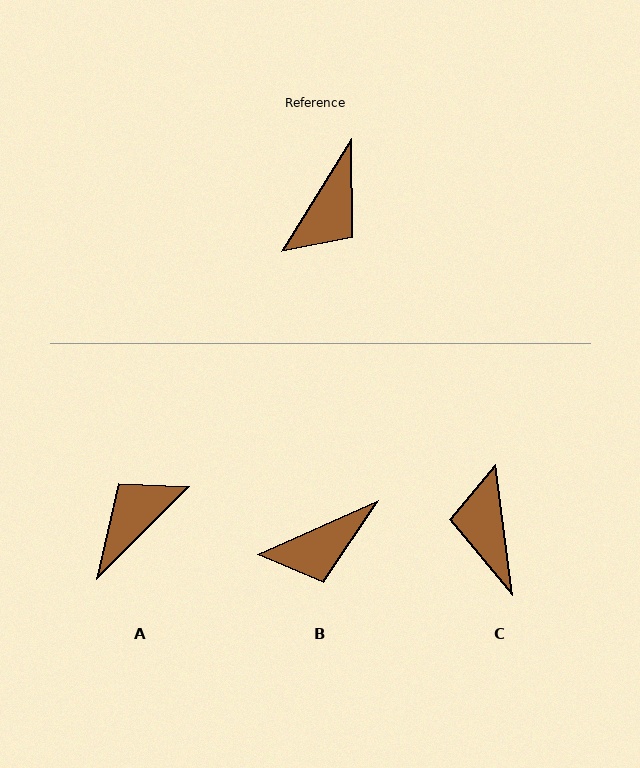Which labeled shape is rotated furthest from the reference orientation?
A, about 166 degrees away.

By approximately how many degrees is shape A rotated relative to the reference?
Approximately 166 degrees counter-clockwise.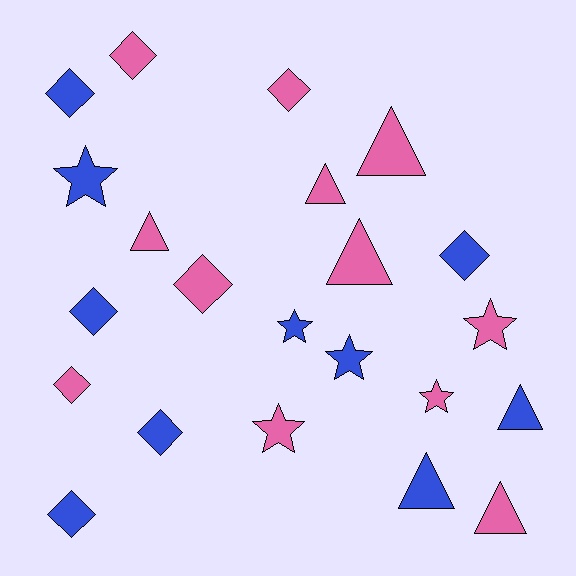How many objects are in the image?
There are 22 objects.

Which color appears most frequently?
Pink, with 12 objects.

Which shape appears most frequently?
Diamond, with 9 objects.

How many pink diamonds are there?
There are 4 pink diamonds.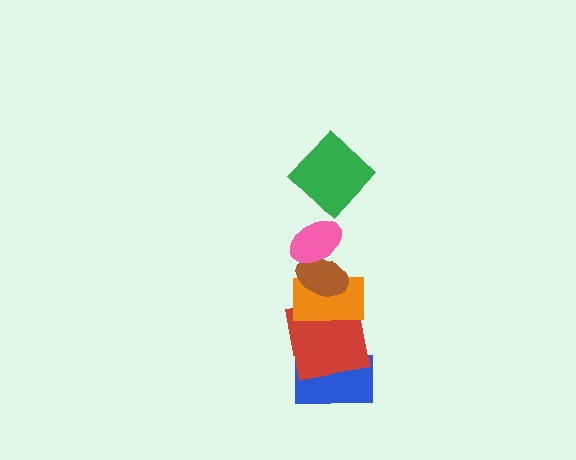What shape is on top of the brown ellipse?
The pink ellipse is on top of the brown ellipse.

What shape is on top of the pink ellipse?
The green diamond is on top of the pink ellipse.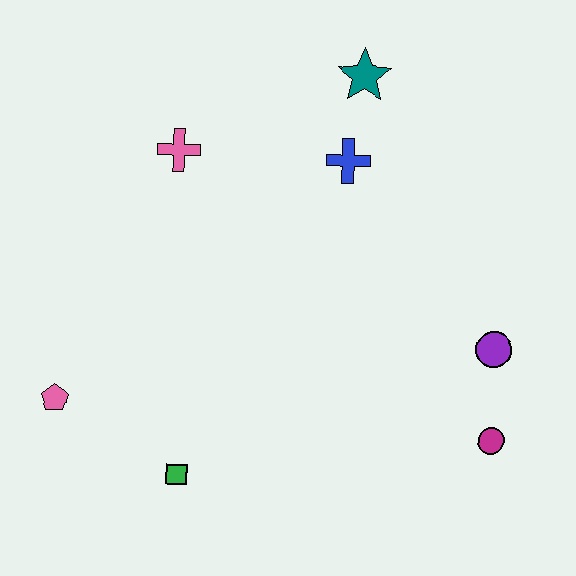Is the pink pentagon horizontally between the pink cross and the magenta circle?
No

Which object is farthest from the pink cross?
The magenta circle is farthest from the pink cross.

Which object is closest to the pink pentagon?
The green square is closest to the pink pentagon.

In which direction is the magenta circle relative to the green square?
The magenta circle is to the right of the green square.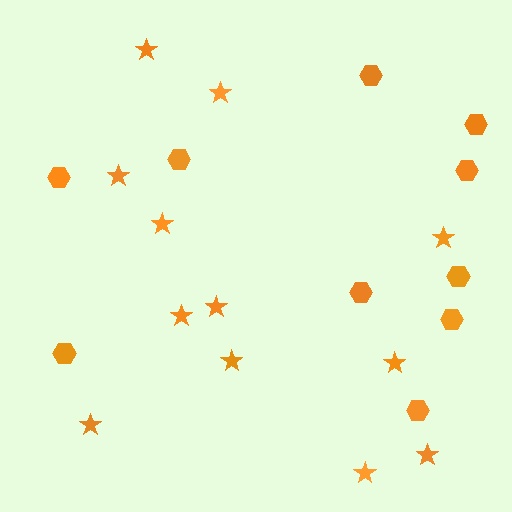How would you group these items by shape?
There are 2 groups: one group of hexagons (10) and one group of stars (12).